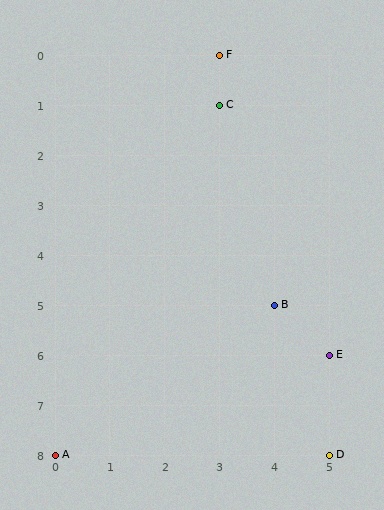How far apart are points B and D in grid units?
Points B and D are 1 column and 3 rows apart (about 3.2 grid units diagonally).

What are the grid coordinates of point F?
Point F is at grid coordinates (3, 0).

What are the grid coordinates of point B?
Point B is at grid coordinates (4, 5).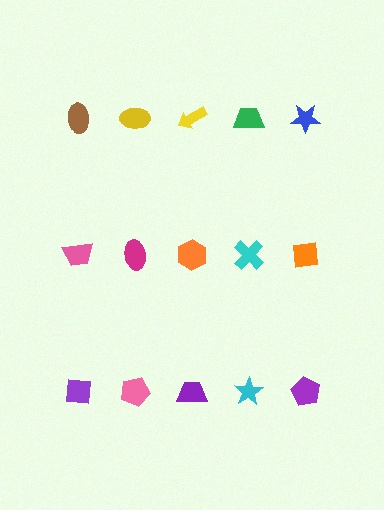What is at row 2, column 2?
A magenta ellipse.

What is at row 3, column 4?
A cyan star.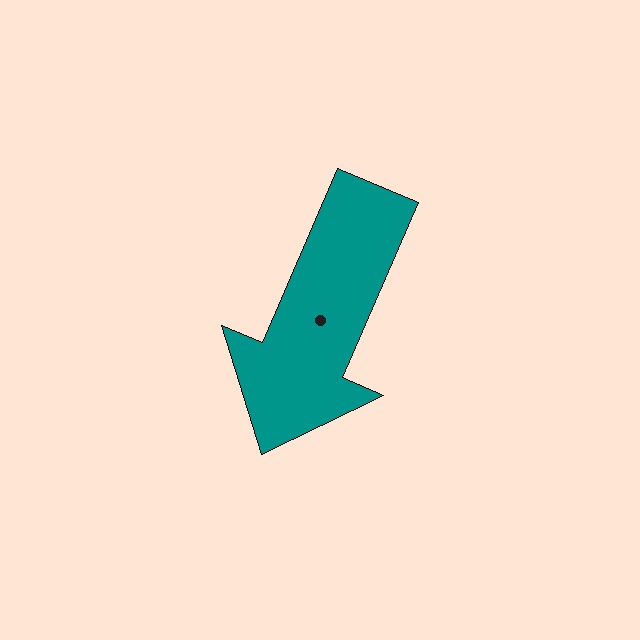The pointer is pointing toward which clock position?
Roughly 7 o'clock.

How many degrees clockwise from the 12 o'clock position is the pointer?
Approximately 203 degrees.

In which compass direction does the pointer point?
Southwest.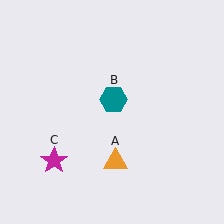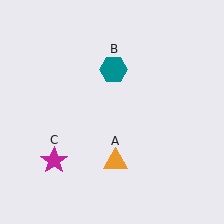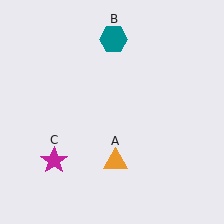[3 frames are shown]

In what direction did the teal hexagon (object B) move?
The teal hexagon (object B) moved up.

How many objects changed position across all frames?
1 object changed position: teal hexagon (object B).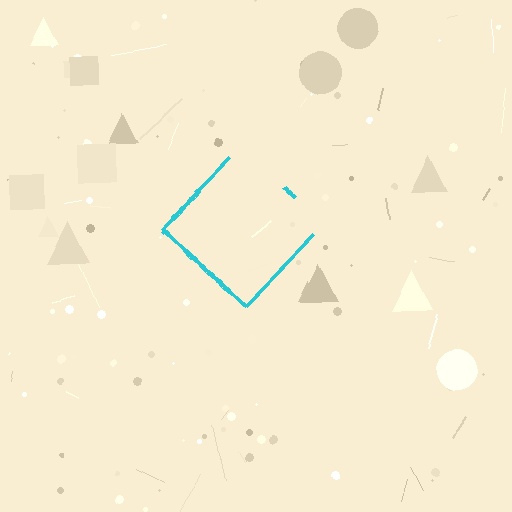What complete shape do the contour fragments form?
The contour fragments form a diamond.